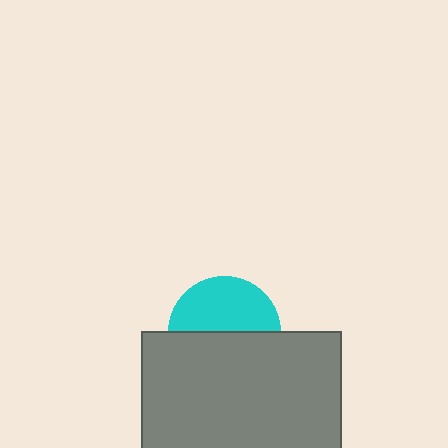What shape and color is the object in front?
The object in front is a gray rectangle.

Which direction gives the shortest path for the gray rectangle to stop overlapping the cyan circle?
Moving down gives the shortest separation.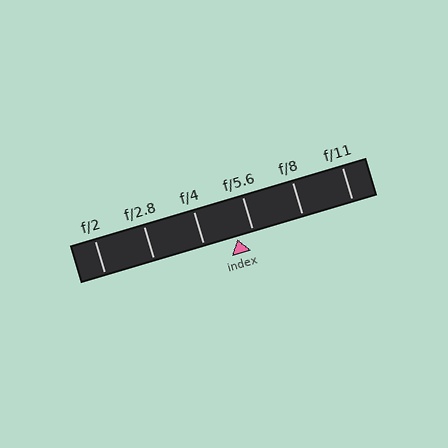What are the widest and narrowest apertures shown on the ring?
The widest aperture shown is f/2 and the narrowest is f/11.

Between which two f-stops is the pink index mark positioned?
The index mark is between f/4 and f/5.6.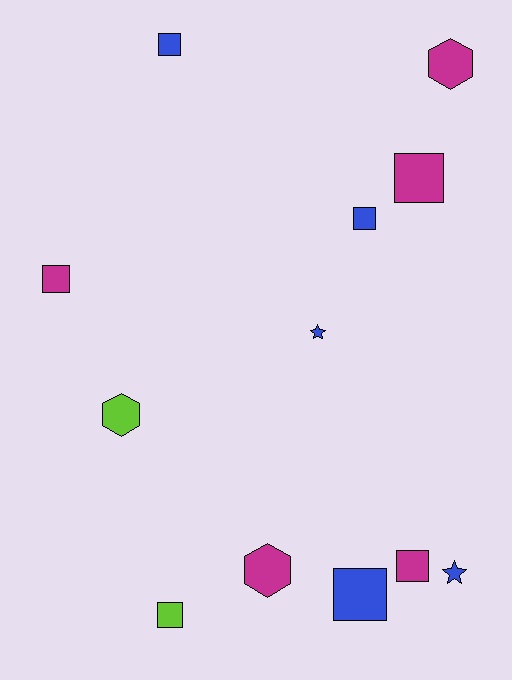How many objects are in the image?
There are 12 objects.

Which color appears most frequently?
Blue, with 5 objects.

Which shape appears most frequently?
Square, with 7 objects.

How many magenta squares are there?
There are 3 magenta squares.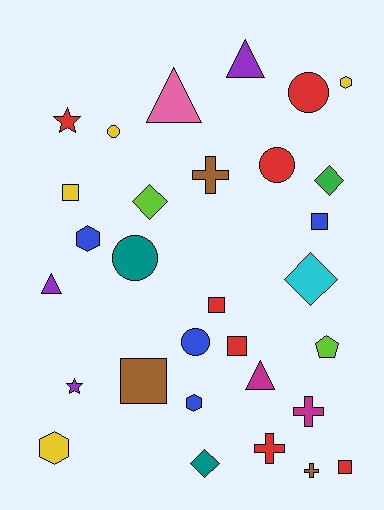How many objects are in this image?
There are 30 objects.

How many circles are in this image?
There are 5 circles.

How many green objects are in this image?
There is 1 green object.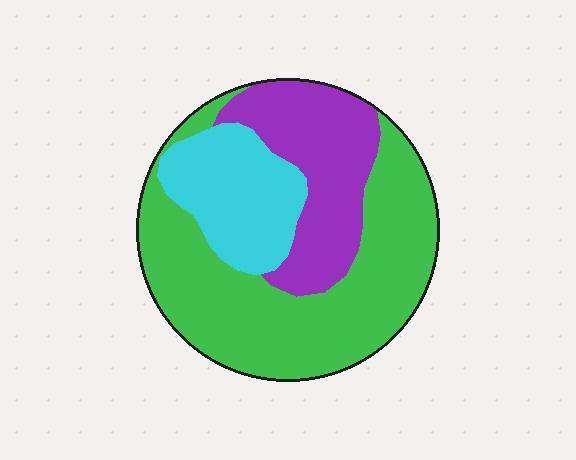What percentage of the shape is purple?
Purple covers about 25% of the shape.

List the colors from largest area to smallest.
From largest to smallest: green, purple, cyan.